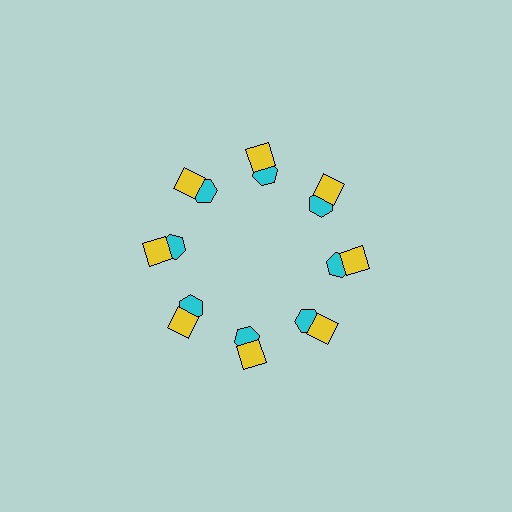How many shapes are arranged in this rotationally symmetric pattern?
There are 16 shapes, arranged in 8 groups of 2.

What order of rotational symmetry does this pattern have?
This pattern has 8-fold rotational symmetry.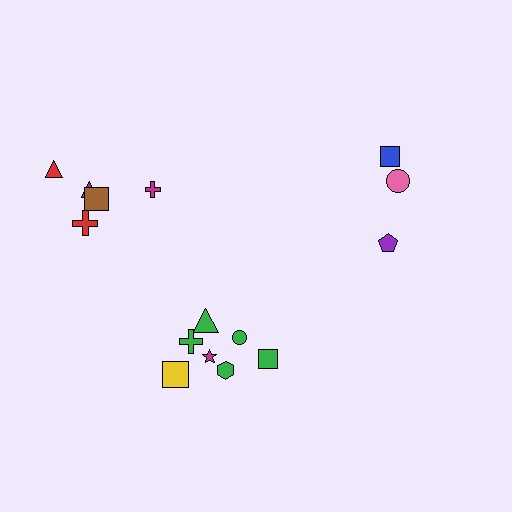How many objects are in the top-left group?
There are 5 objects.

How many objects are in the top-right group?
There are 3 objects.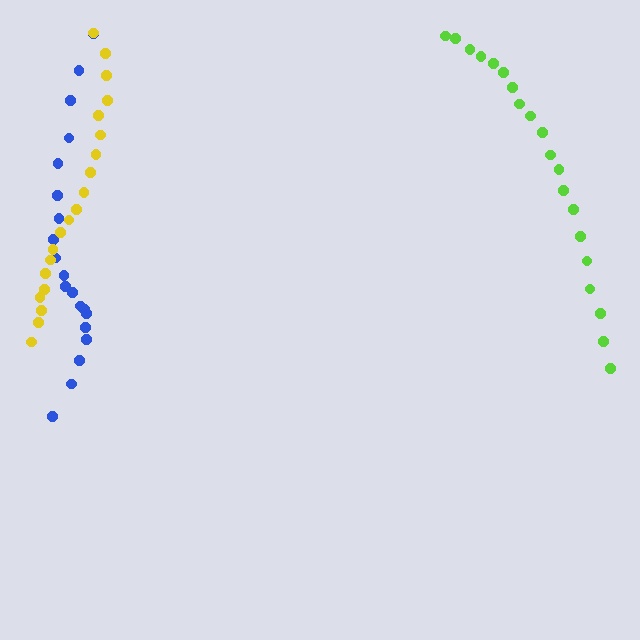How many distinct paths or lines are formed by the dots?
There are 3 distinct paths.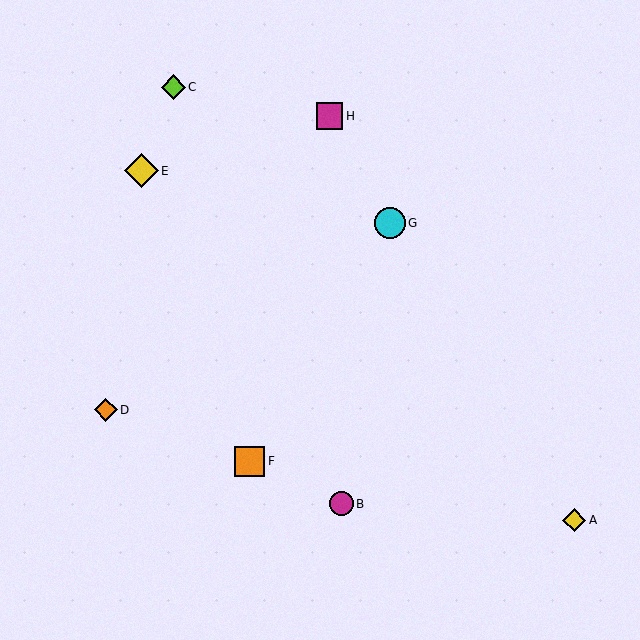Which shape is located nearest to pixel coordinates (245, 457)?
The orange square (labeled F) at (250, 461) is nearest to that location.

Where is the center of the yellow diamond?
The center of the yellow diamond is at (142, 171).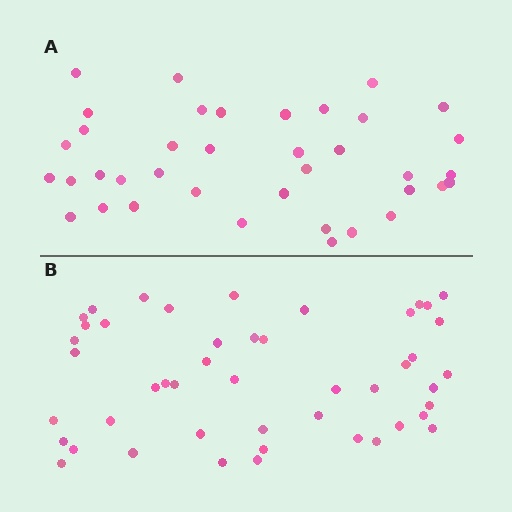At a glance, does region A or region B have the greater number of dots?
Region B (the bottom region) has more dots.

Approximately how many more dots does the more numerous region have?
Region B has roughly 8 or so more dots than region A.